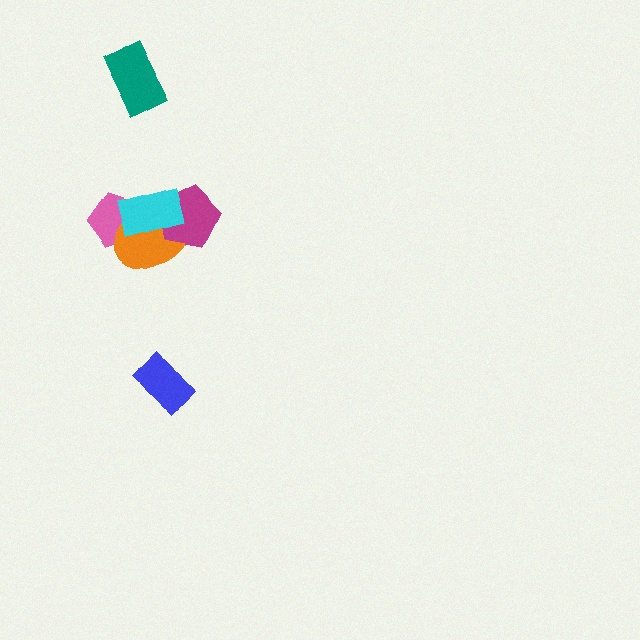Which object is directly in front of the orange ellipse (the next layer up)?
The magenta pentagon is directly in front of the orange ellipse.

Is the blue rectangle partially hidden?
No, no other shape covers it.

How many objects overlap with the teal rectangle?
0 objects overlap with the teal rectangle.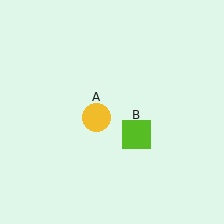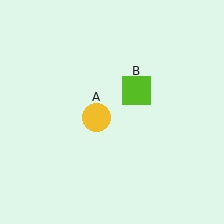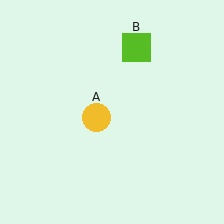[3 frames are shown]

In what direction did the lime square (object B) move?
The lime square (object B) moved up.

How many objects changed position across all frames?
1 object changed position: lime square (object B).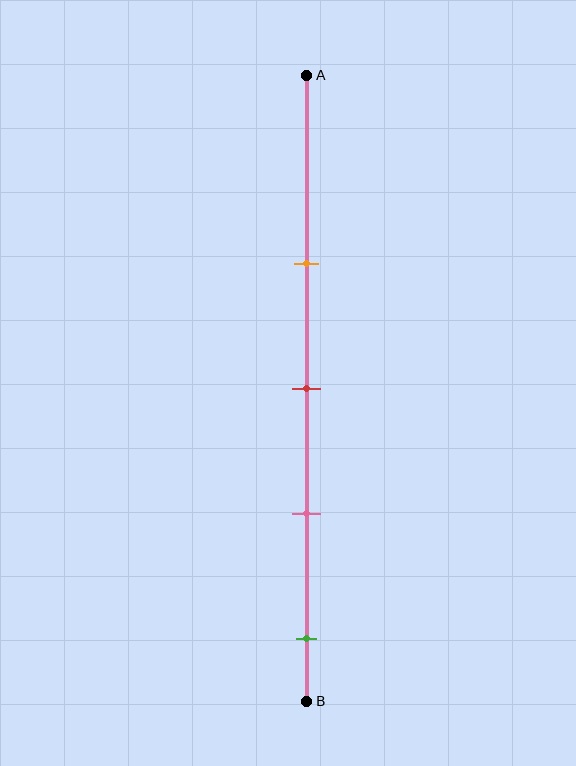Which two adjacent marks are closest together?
The red and pink marks are the closest adjacent pair.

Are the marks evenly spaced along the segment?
Yes, the marks are approximately evenly spaced.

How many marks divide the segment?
There are 4 marks dividing the segment.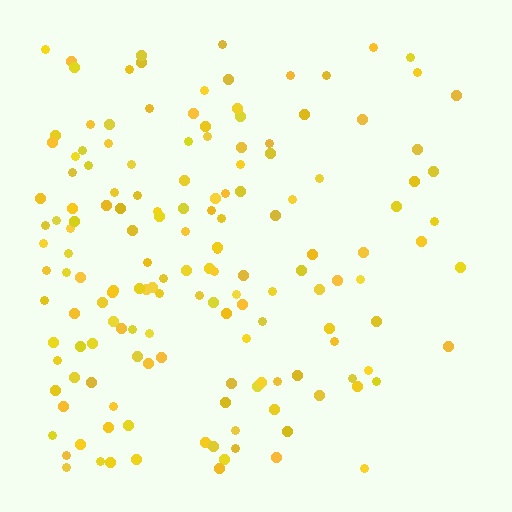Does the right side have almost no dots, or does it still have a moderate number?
Still a moderate number, just noticeably fewer than the left.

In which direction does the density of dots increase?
From right to left, with the left side densest.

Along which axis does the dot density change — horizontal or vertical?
Horizontal.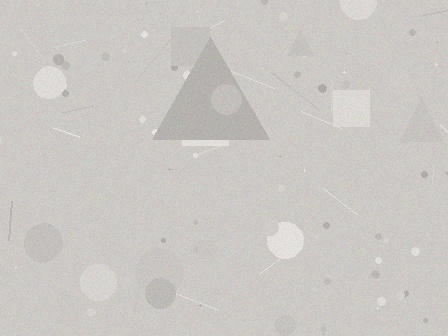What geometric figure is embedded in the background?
A triangle is embedded in the background.